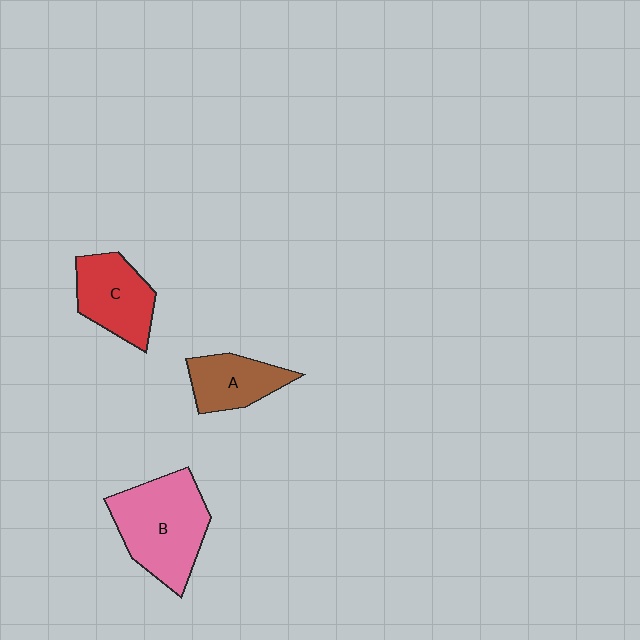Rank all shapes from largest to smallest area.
From largest to smallest: B (pink), C (red), A (brown).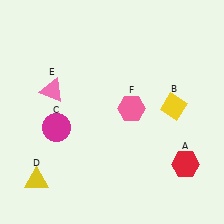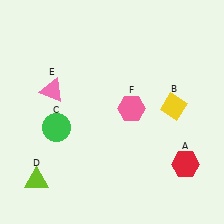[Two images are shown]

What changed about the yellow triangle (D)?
In Image 1, D is yellow. In Image 2, it changed to lime.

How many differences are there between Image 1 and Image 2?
There are 2 differences between the two images.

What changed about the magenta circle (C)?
In Image 1, C is magenta. In Image 2, it changed to green.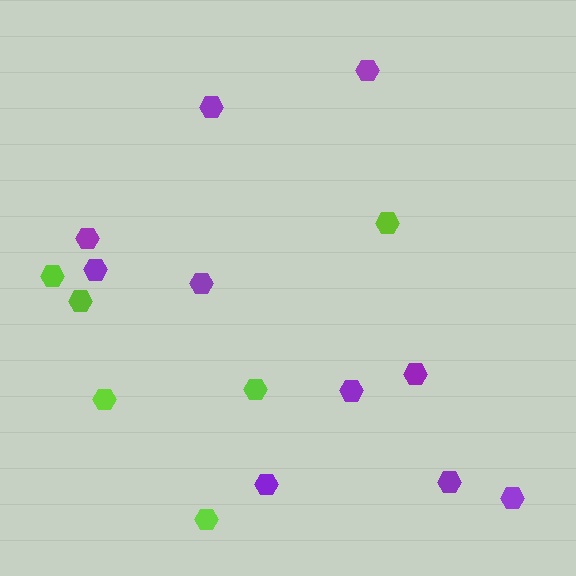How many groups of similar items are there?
There are 2 groups: one group of lime hexagons (6) and one group of purple hexagons (10).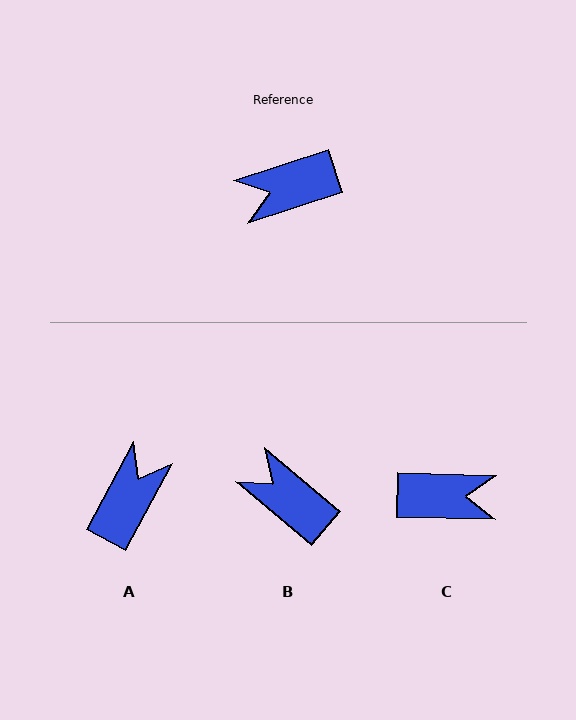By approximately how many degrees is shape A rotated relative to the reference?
Approximately 137 degrees clockwise.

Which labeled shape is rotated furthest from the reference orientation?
C, about 160 degrees away.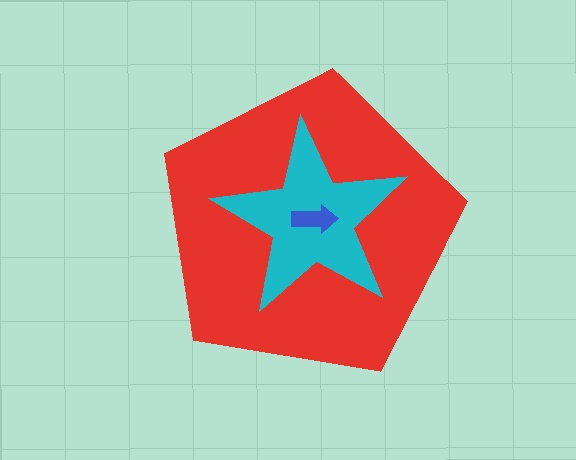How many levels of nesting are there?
3.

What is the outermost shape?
The red pentagon.